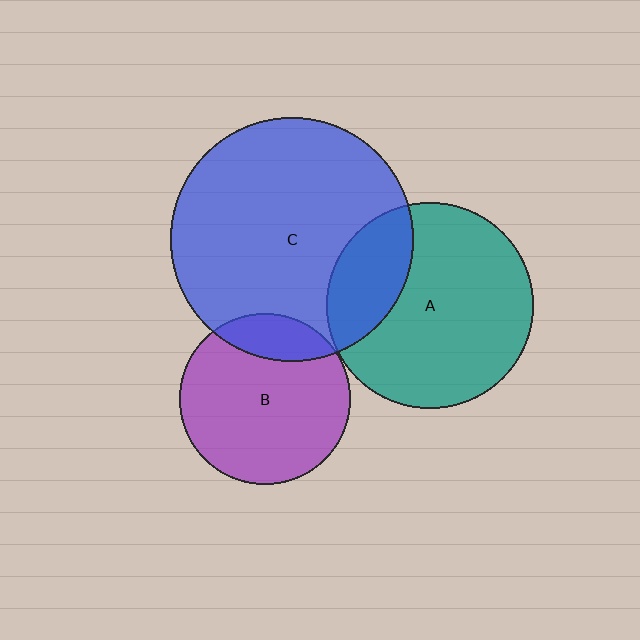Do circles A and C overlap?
Yes.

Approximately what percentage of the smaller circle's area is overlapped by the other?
Approximately 25%.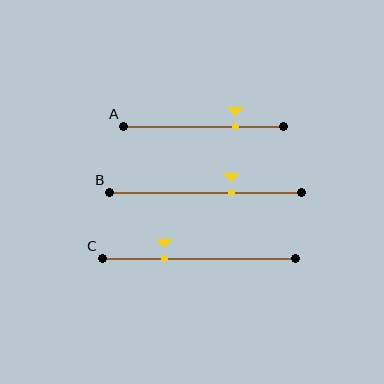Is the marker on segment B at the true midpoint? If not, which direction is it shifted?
No, the marker on segment B is shifted to the right by about 14% of the segment length.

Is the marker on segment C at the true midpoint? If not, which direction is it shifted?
No, the marker on segment C is shifted to the left by about 18% of the segment length.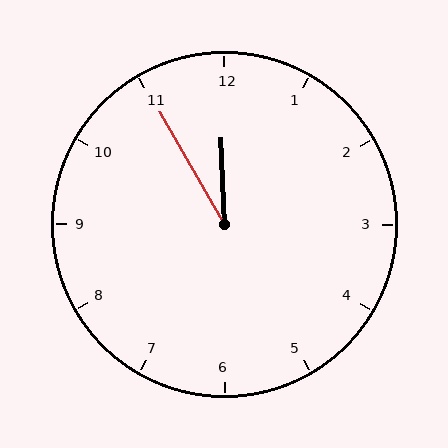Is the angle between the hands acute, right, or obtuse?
It is acute.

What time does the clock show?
11:55.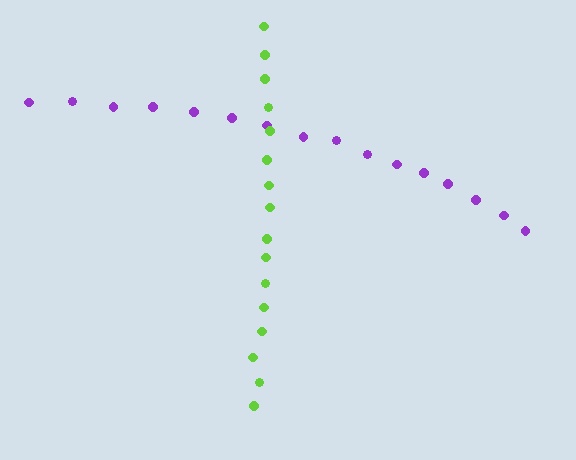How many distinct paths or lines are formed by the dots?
There are 2 distinct paths.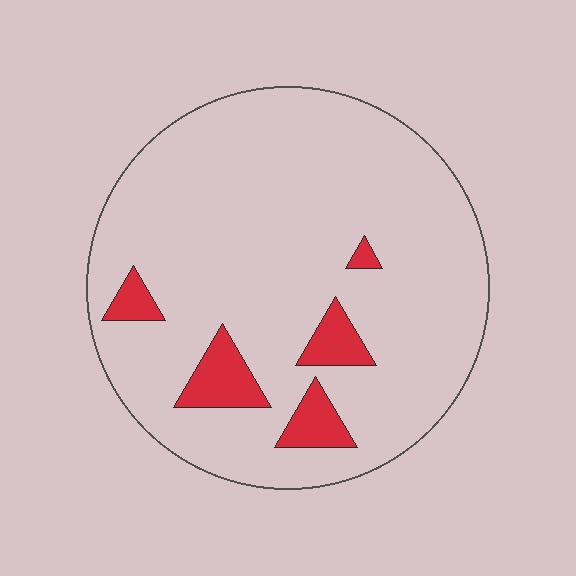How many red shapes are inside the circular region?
5.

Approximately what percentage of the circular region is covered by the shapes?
Approximately 10%.